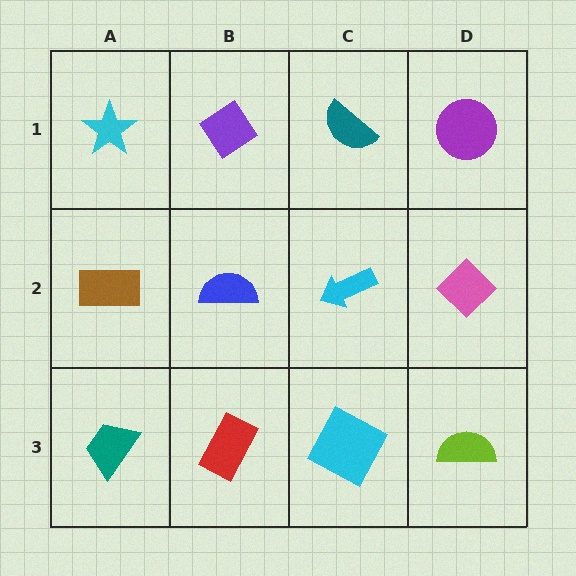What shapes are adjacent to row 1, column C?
A cyan arrow (row 2, column C), a purple diamond (row 1, column B), a purple circle (row 1, column D).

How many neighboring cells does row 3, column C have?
3.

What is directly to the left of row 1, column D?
A teal semicircle.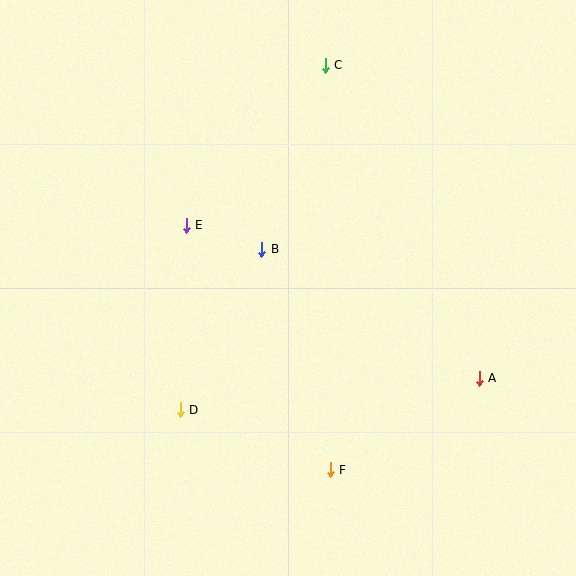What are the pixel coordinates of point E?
Point E is at (186, 225).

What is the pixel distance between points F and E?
The distance between F and E is 284 pixels.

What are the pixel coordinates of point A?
Point A is at (479, 378).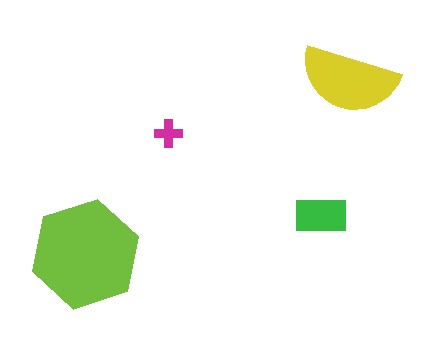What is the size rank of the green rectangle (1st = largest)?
3rd.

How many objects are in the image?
There are 4 objects in the image.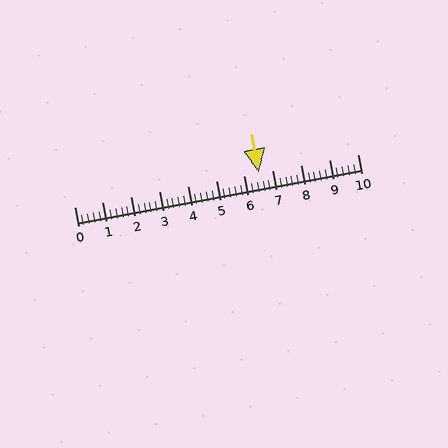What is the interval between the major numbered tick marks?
The major tick marks are spaced 1 units apart.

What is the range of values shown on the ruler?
The ruler shows values from 0 to 10.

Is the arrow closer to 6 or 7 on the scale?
The arrow is closer to 7.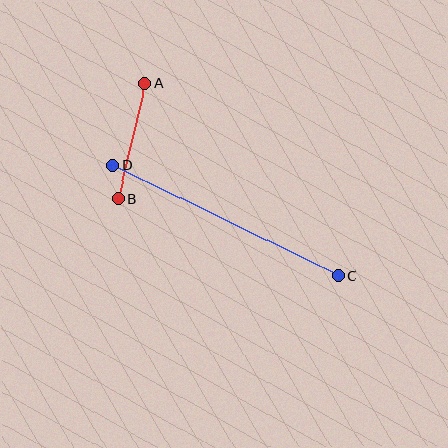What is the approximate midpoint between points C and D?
The midpoint is at approximately (225, 221) pixels.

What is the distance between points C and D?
The distance is approximately 250 pixels.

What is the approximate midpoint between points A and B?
The midpoint is at approximately (132, 141) pixels.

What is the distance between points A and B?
The distance is approximately 119 pixels.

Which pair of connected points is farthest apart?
Points C and D are farthest apart.